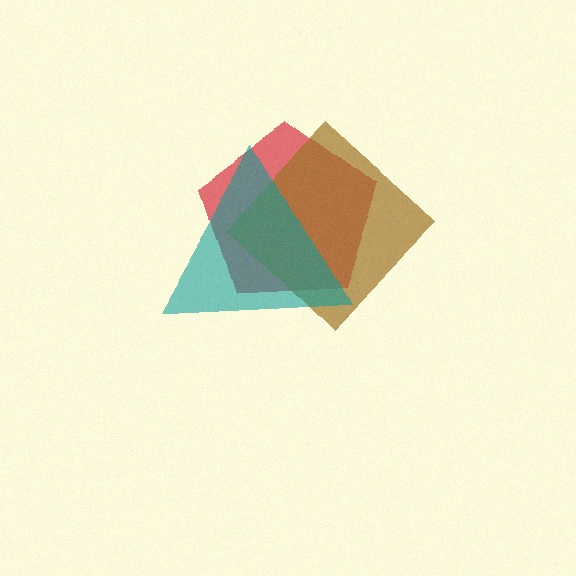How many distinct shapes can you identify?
There are 3 distinct shapes: a red pentagon, a brown diamond, a teal triangle.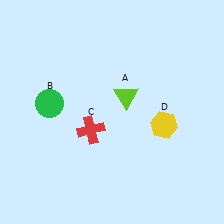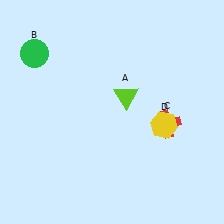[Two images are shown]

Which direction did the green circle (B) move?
The green circle (B) moved up.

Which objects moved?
The objects that moved are: the green circle (B), the red cross (C).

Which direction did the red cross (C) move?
The red cross (C) moved right.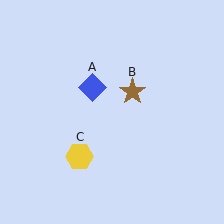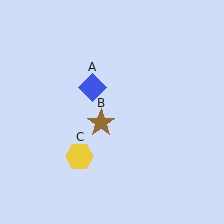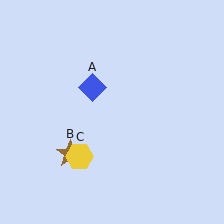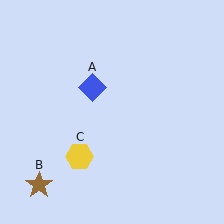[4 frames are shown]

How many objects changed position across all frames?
1 object changed position: brown star (object B).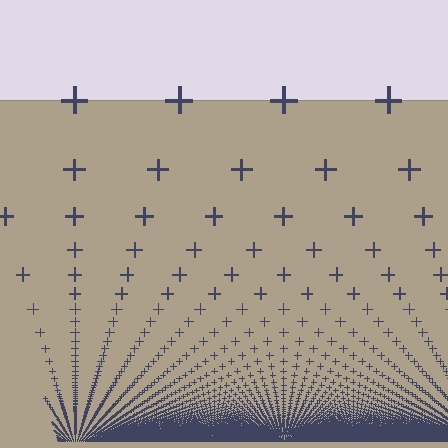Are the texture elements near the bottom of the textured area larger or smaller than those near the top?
Smaller. The gradient is inverted — elements near the bottom are smaller and denser.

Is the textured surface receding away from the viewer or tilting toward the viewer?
The surface appears to tilt toward the viewer. Texture elements get larger and sparser toward the top.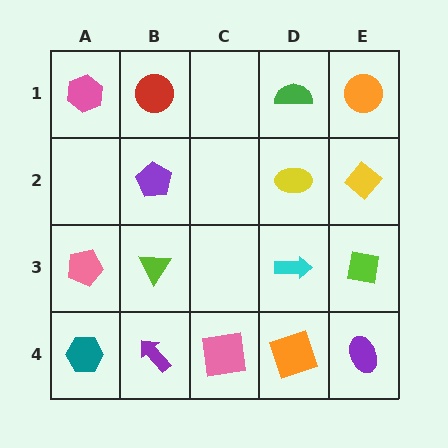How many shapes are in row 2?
3 shapes.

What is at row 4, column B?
A purple arrow.